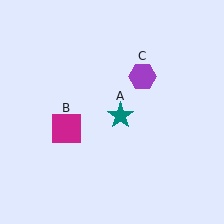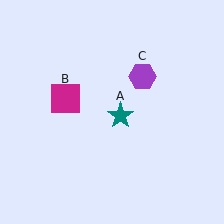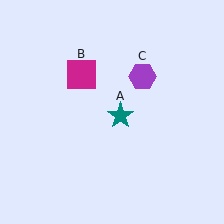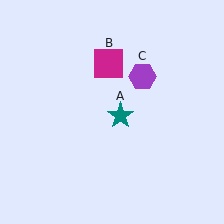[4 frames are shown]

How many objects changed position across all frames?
1 object changed position: magenta square (object B).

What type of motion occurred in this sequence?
The magenta square (object B) rotated clockwise around the center of the scene.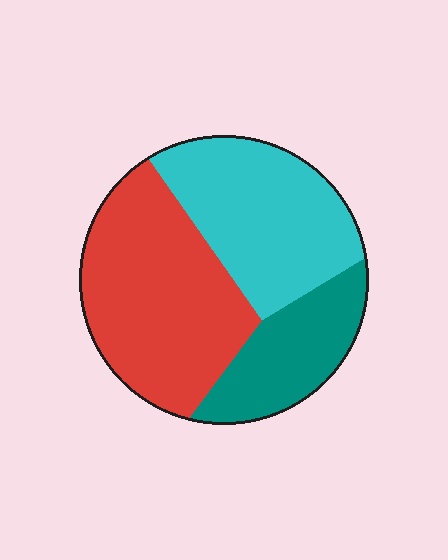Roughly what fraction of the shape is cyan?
Cyan covers roughly 35% of the shape.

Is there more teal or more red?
Red.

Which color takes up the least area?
Teal, at roughly 20%.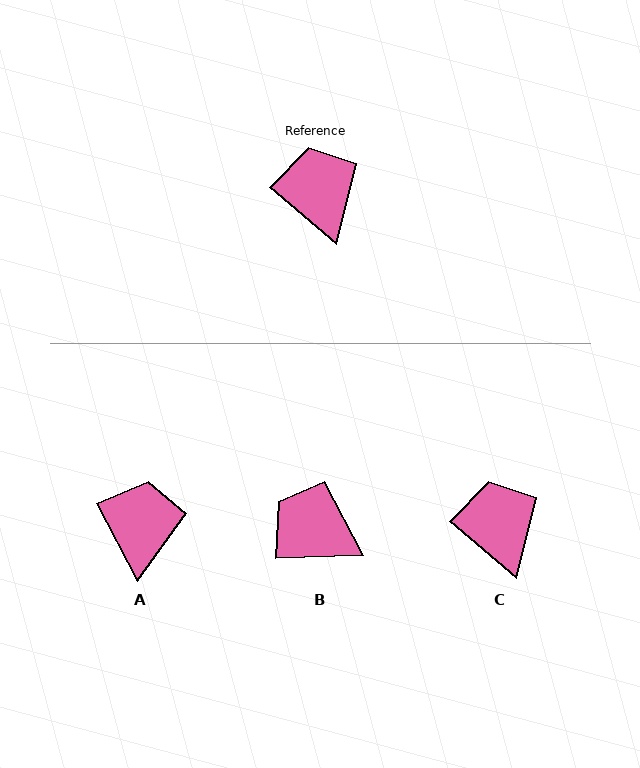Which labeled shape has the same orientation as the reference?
C.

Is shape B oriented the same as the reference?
No, it is off by about 42 degrees.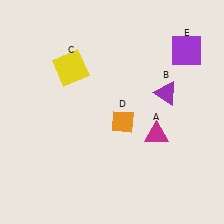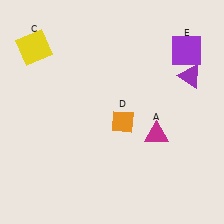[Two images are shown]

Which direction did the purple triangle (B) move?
The purple triangle (B) moved right.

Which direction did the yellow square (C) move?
The yellow square (C) moved left.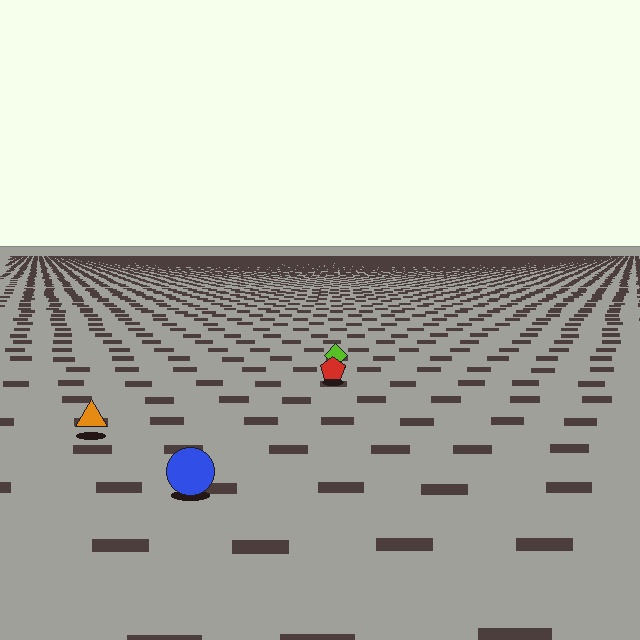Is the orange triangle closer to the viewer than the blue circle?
No. The blue circle is closer — you can tell from the texture gradient: the ground texture is coarser near it.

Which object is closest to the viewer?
The blue circle is closest. The texture marks near it are larger and more spread out.